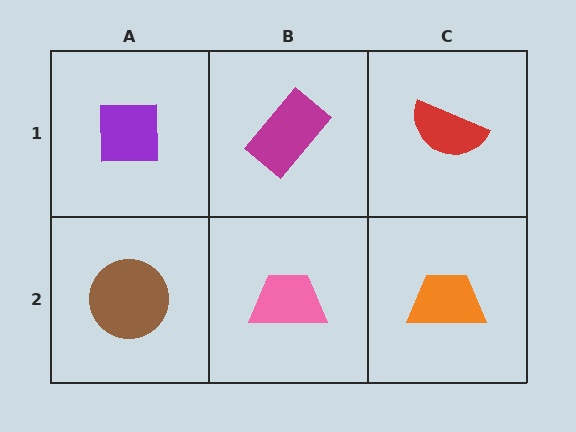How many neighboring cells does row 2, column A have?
2.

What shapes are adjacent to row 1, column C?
An orange trapezoid (row 2, column C), a magenta rectangle (row 1, column B).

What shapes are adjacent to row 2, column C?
A red semicircle (row 1, column C), a pink trapezoid (row 2, column B).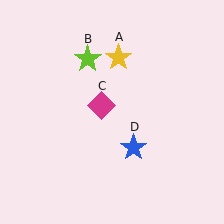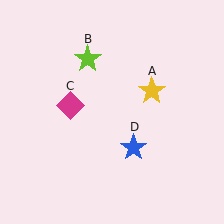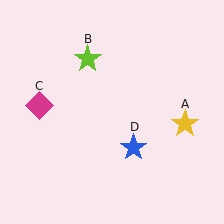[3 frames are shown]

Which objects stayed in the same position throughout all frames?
Lime star (object B) and blue star (object D) remained stationary.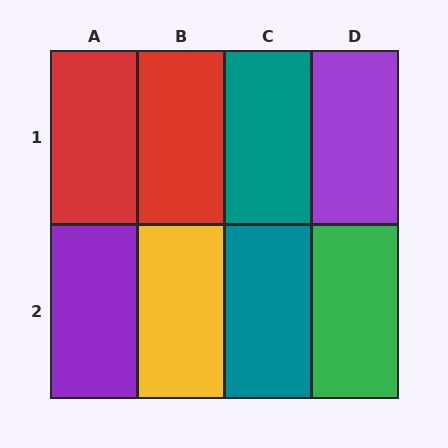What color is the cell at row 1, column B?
Red.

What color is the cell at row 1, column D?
Purple.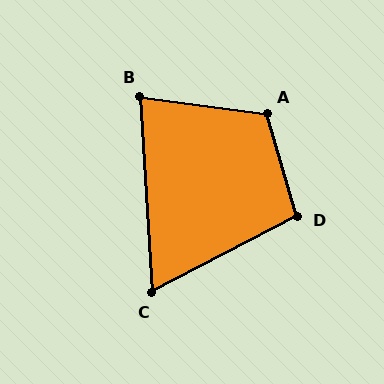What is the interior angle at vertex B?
Approximately 79 degrees (acute).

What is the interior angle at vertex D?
Approximately 101 degrees (obtuse).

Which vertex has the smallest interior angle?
C, at approximately 66 degrees.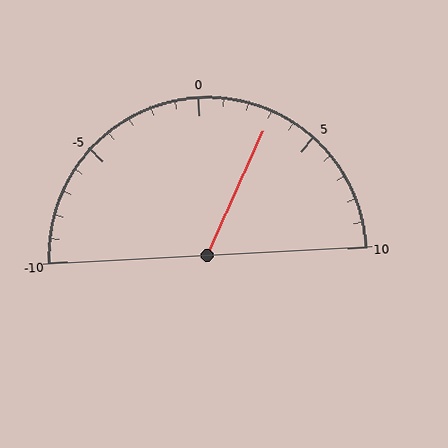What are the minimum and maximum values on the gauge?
The gauge ranges from -10 to 10.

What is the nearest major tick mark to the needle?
The nearest major tick mark is 5.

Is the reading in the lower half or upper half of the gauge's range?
The reading is in the upper half of the range (-10 to 10).